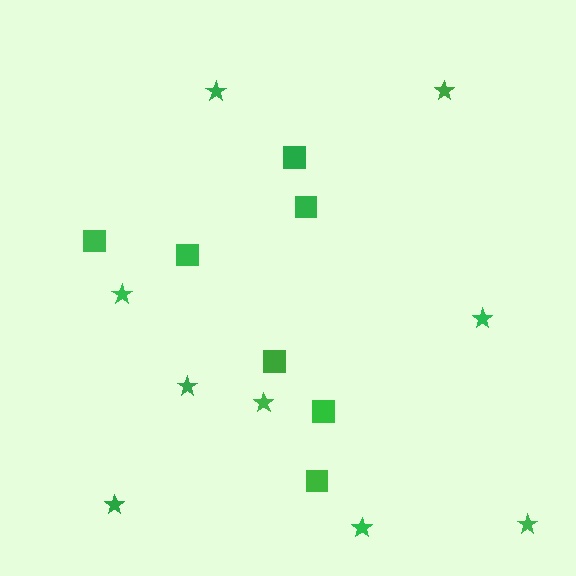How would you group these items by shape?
There are 2 groups: one group of stars (9) and one group of squares (7).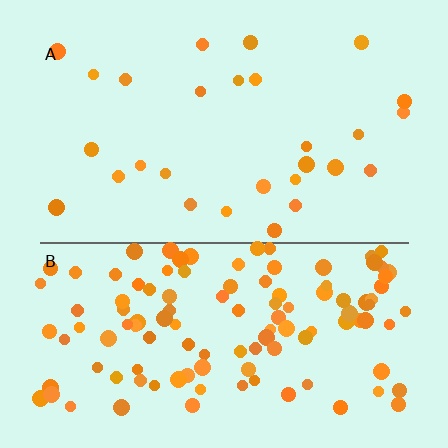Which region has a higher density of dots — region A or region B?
B (the bottom).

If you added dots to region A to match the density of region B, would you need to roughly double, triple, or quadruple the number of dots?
Approximately quadruple.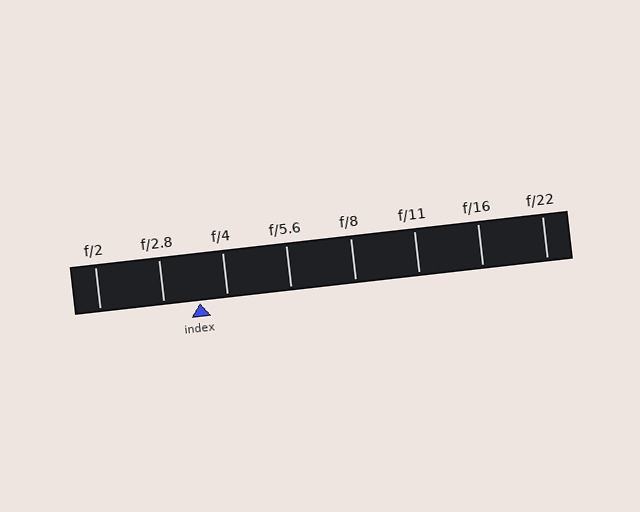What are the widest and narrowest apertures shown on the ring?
The widest aperture shown is f/2 and the narrowest is f/22.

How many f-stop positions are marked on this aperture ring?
There are 8 f-stop positions marked.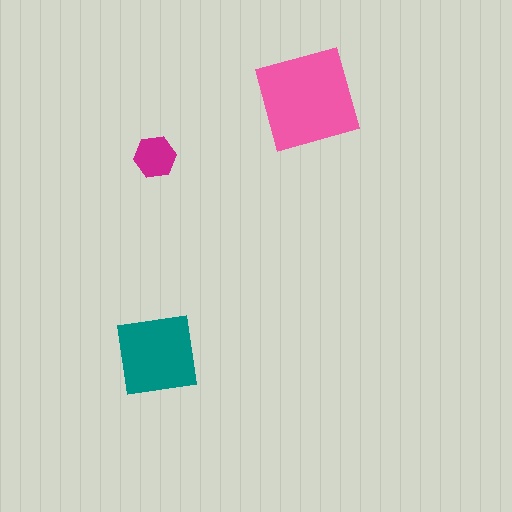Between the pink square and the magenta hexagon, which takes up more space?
The pink square.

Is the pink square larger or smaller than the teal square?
Larger.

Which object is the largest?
The pink square.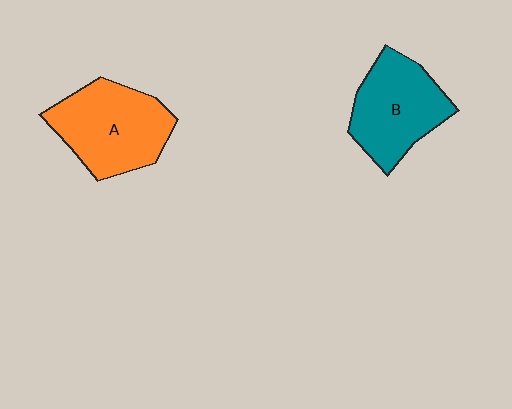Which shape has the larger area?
Shape A (orange).